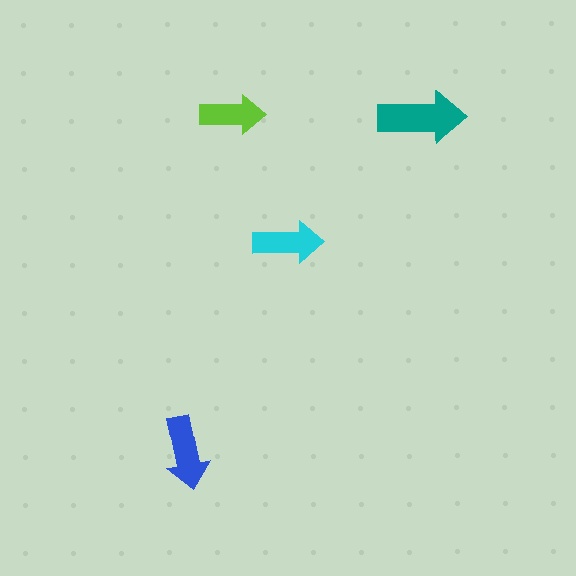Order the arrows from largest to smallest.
the teal one, the blue one, the cyan one, the lime one.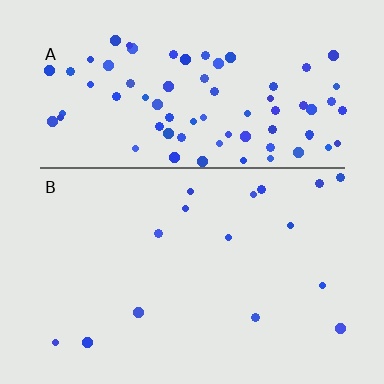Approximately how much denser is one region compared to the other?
Approximately 5.1× — region A over region B.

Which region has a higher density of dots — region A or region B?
A (the top).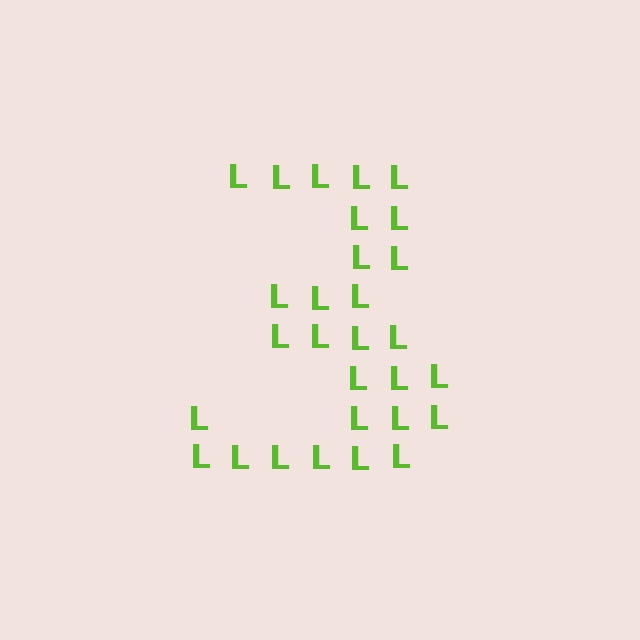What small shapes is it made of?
It is made of small letter L's.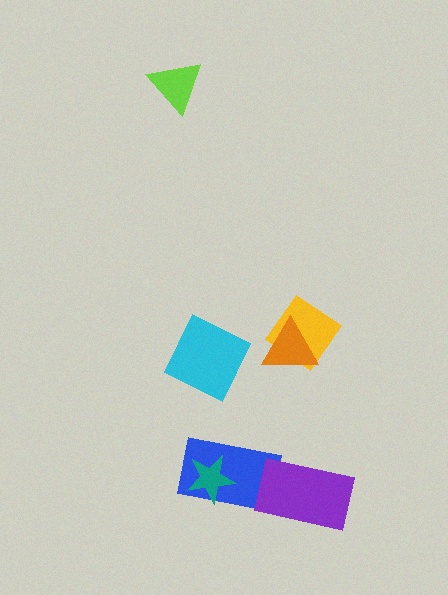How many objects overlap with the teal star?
1 object overlaps with the teal star.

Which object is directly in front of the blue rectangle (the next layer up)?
The purple rectangle is directly in front of the blue rectangle.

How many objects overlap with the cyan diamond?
0 objects overlap with the cyan diamond.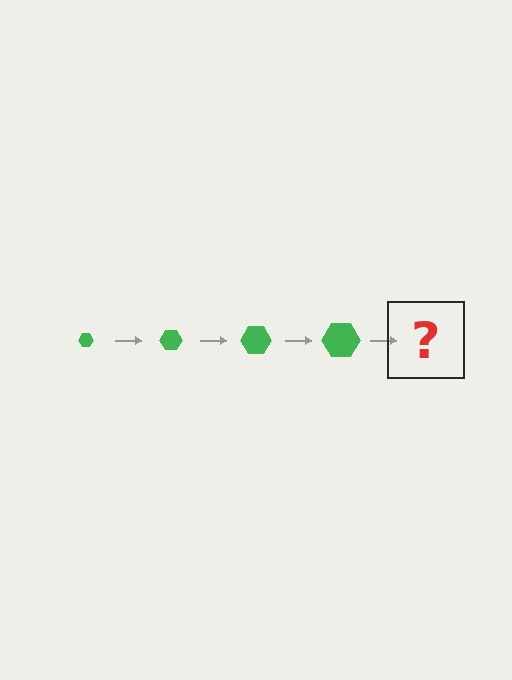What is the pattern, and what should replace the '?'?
The pattern is that the hexagon gets progressively larger each step. The '?' should be a green hexagon, larger than the previous one.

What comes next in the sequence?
The next element should be a green hexagon, larger than the previous one.